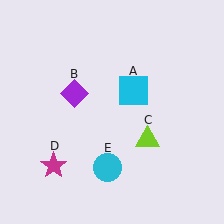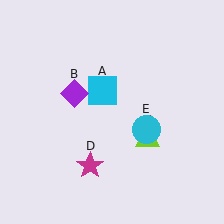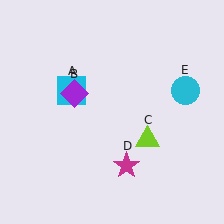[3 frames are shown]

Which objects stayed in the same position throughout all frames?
Purple diamond (object B) and lime triangle (object C) remained stationary.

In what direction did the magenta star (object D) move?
The magenta star (object D) moved right.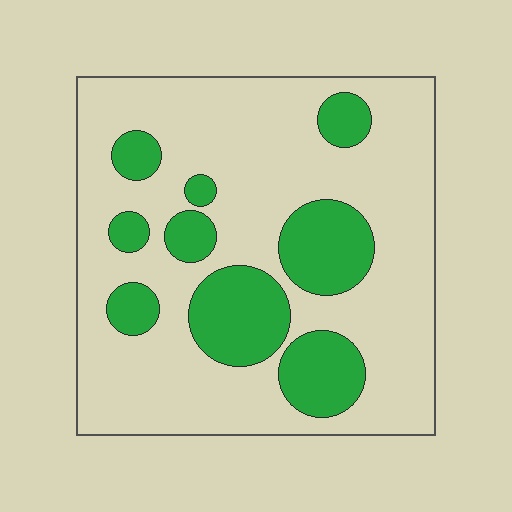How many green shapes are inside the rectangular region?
9.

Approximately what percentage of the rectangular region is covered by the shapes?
Approximately 25%.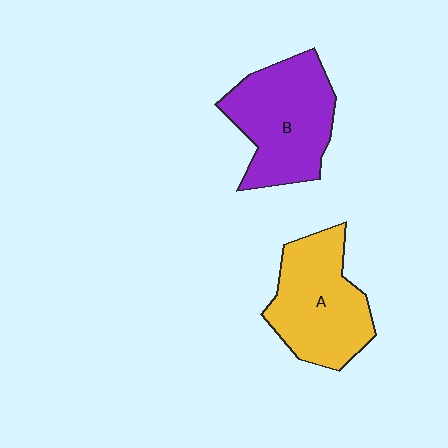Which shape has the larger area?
Shape B (purple).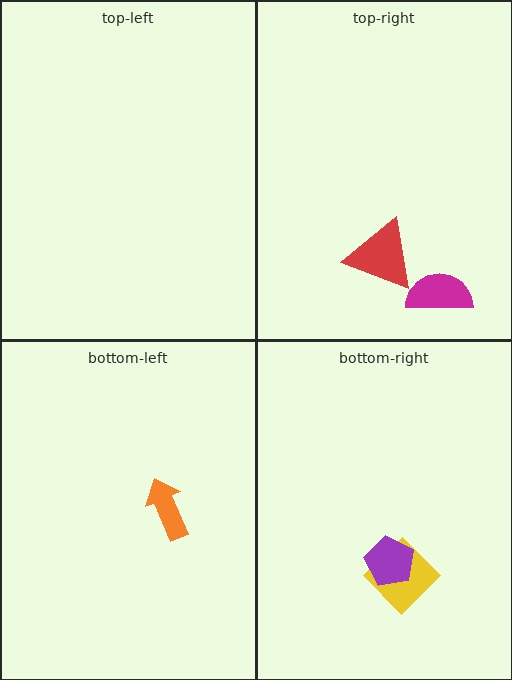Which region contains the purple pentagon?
The bottom-right region.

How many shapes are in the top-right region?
2.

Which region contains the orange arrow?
The bottom-left region.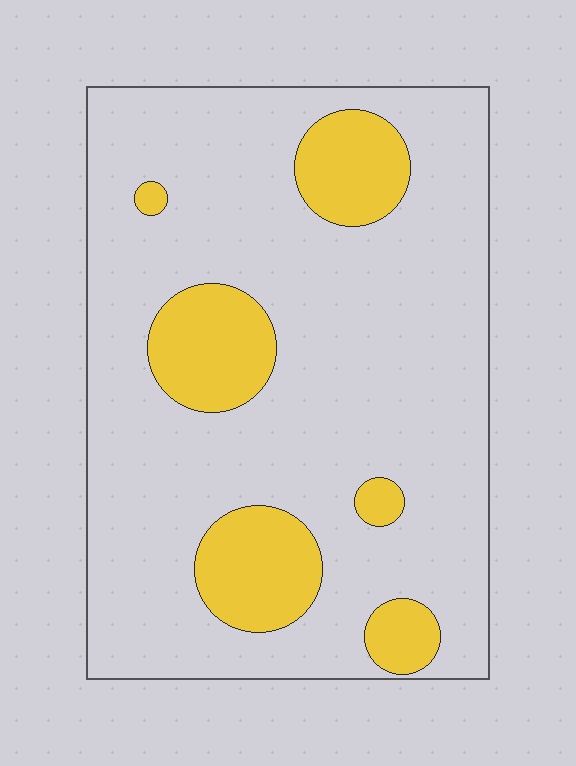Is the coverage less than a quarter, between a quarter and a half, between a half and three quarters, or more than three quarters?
Less than a quarter.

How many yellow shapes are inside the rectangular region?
6.